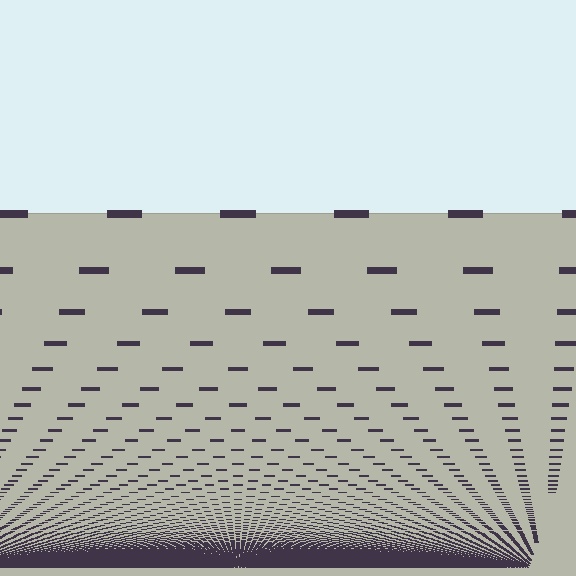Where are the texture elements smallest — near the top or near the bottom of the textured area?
Near the bottom.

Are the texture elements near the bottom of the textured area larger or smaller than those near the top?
Smaller. The gradient is inverted — elements near the bottom are smaller and denser.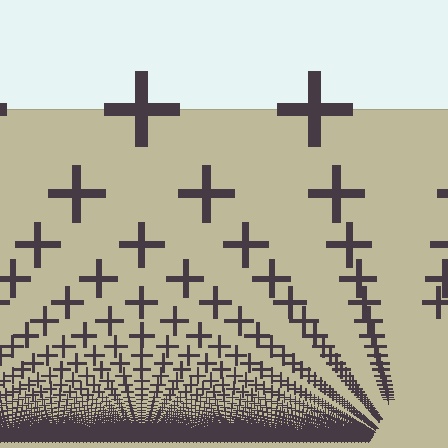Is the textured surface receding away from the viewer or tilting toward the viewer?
The surface appears to tilt toward the viewer. Texture elements get larger and sparser toward the top.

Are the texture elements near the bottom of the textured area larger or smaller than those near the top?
Smaller. The gradient is inverted — elements near the bottom are smaller and denser.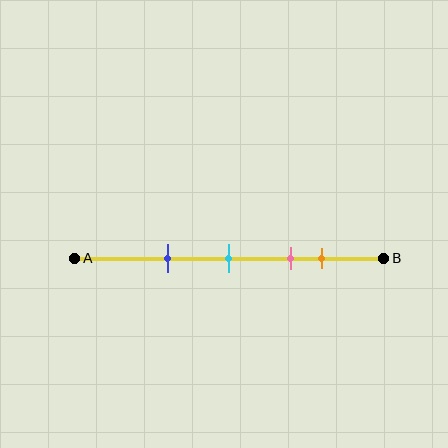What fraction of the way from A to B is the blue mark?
The blue mark is approximately 30% (0.3) of the way from A to B.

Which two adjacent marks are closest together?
The pink and orange marks are the closest adjacent pair.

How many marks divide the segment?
There are 4 marks dividing the segment.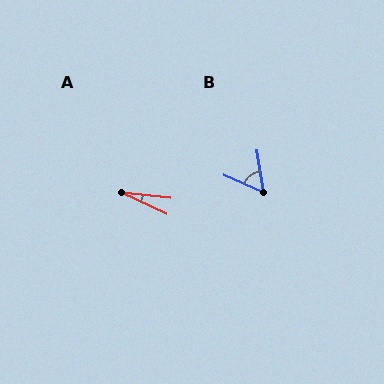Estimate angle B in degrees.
Approximately 58 degrees.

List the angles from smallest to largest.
A (18°), B (58°).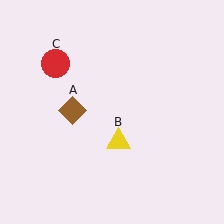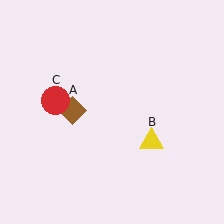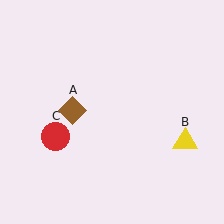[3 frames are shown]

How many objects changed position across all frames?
2 objects changed position: yellow triangle (object B), red circle (object C).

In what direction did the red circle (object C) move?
The red circle (object C) moved down.